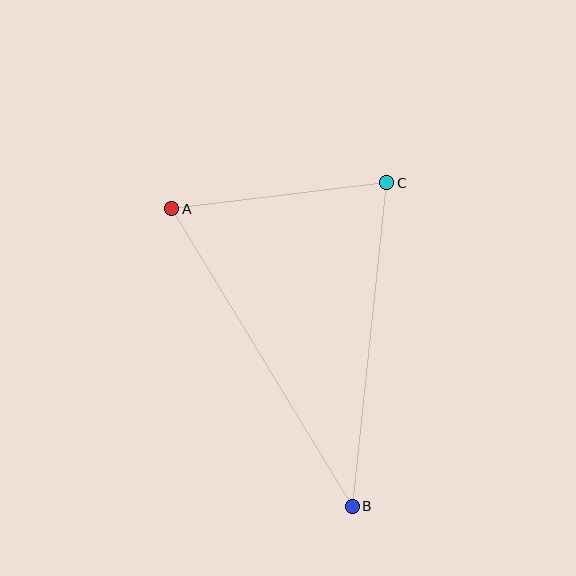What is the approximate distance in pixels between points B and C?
The distance between B and C is approximately 325 pixels.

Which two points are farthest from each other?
Points A and B are farthest from each other.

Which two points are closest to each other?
Points A and C are closest to each other.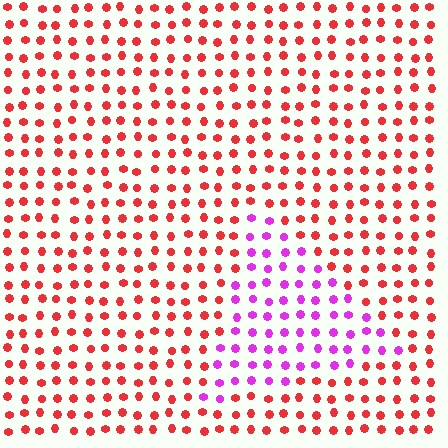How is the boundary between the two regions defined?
The boundary is defined purely by a slight shift in hue (about 59 degrees). Spacing, size, and orientation are identical on both sides.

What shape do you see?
I see a triangle.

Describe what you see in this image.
The image is filled with small red elements in a uniform arrangement. A triangle-shaped region is visible where the elements are tinted to a slightly different hue, forming a subtle color boundary.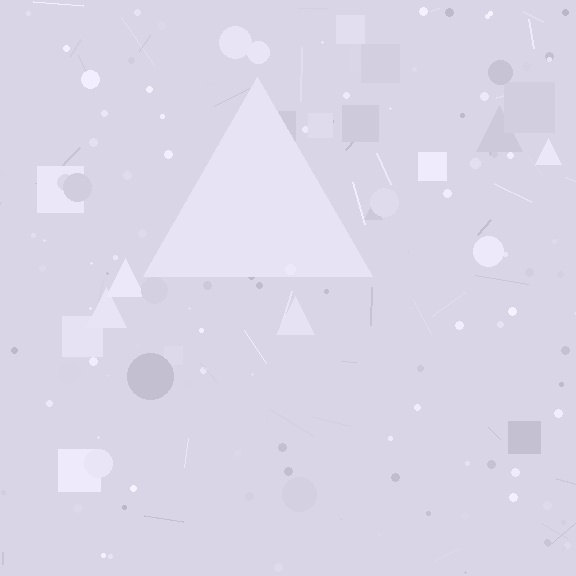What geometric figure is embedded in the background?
A triangle is embedded in the background.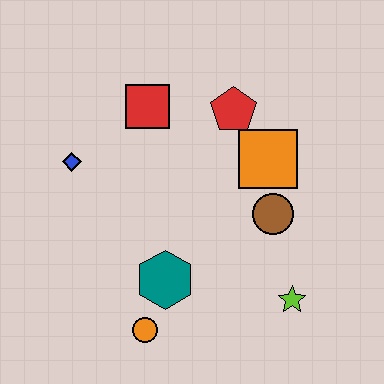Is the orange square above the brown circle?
Yes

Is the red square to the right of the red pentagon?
No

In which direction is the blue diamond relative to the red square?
The blue diamond is to the left of the red square.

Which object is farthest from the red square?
The lime star is farthest from the red square.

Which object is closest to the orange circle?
The teal hexagon is closest to the orange circle.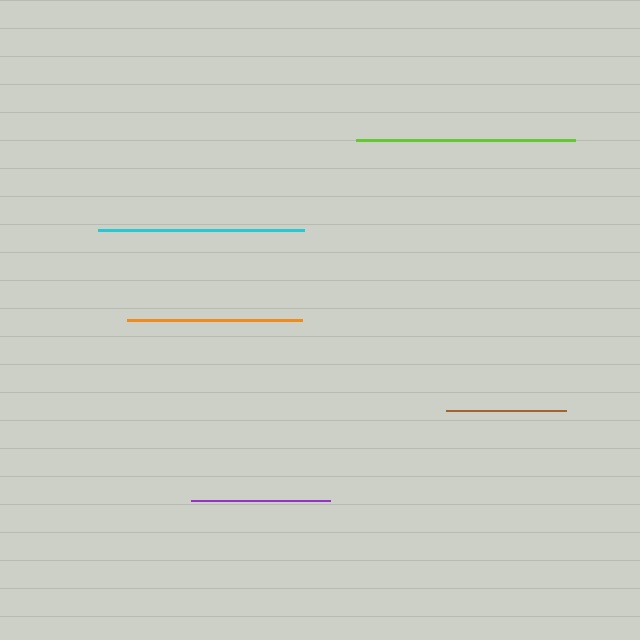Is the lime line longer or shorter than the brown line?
The lime line is longer than the brown line.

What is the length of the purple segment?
The purple segment is approximately 139 pixels long.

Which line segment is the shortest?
The brown line is the shortest at approximately 120 pixels.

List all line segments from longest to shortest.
From longest to shortest: lime, cyan, orange, purple, brown.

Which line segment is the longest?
The lime line is the longest at approximately 219 pixels.